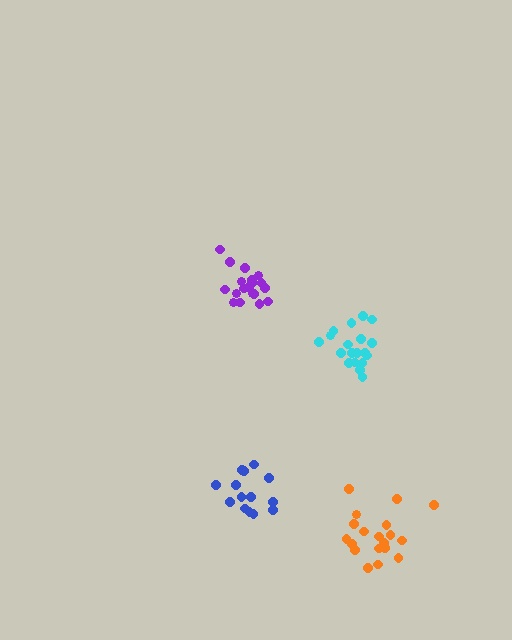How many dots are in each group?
Group 1: 19 dots, Group 2: 14 dots, Group 3: 19 dots, Group 4: 19 dots (71 total).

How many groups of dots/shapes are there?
There are 4 groups.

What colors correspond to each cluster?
The clusters are colored: purple, blue, orange, cyan.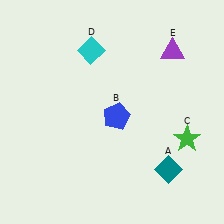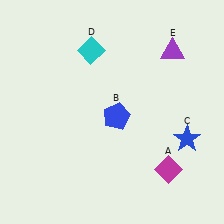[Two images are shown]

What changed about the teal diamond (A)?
In Image 1, A is teal. In Image 2, it changed to magenta.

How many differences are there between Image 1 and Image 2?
There are 2 differences between the two images.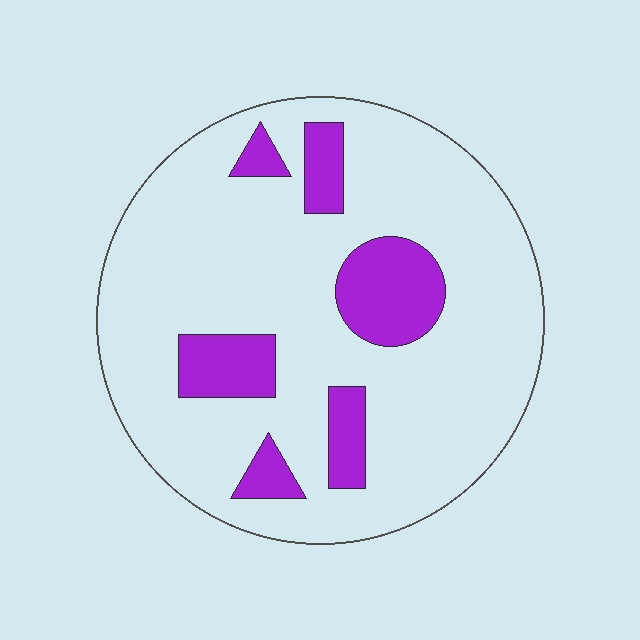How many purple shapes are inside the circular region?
6.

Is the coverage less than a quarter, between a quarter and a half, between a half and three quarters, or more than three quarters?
Less than a quarter.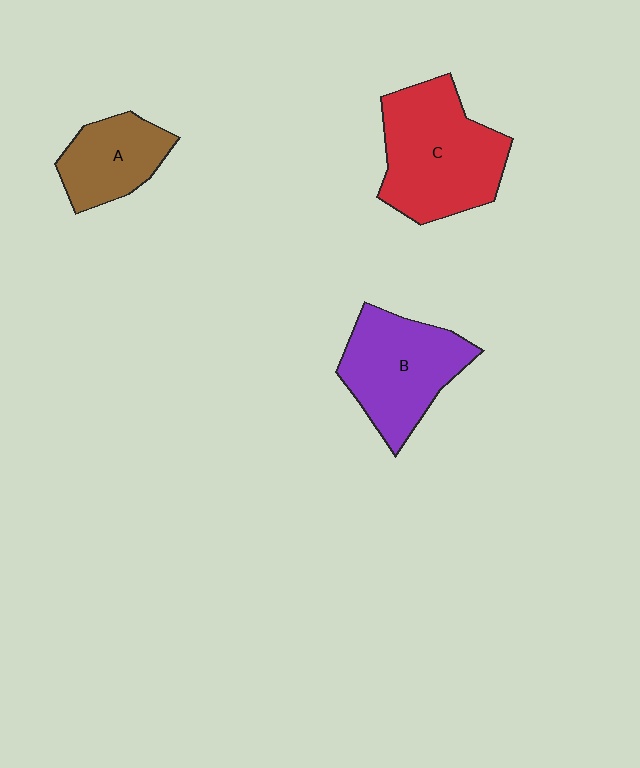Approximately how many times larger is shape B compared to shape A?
Approximately 1.5 times.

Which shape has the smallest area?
Shape A (brown).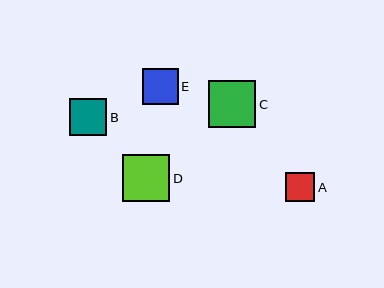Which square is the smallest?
Square A is the smallest with a size of approximately 29 pixels.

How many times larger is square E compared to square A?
Square E is approximately 1.2 times the size of square A.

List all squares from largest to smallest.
From largest to smallest: D, C, B, E, A.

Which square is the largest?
Square D is the largest with a size of approximately 47 pixels.